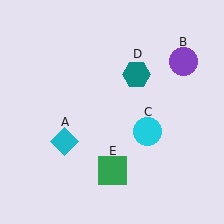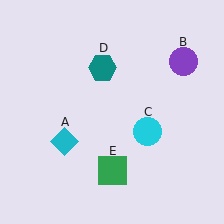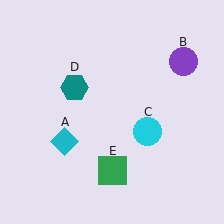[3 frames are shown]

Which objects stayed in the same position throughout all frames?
Cyan diamond (object A) and purple circle (object B) and cyan circle (object C) and green square (object E) remained stationary.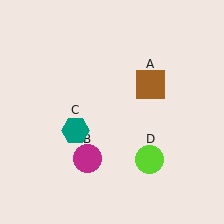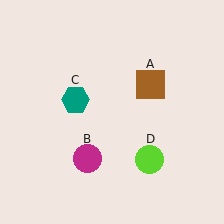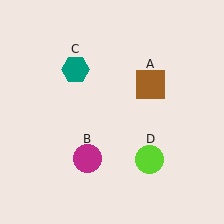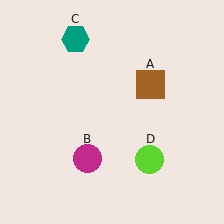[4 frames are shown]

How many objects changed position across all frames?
1 object changed position: teal hexagon (object C).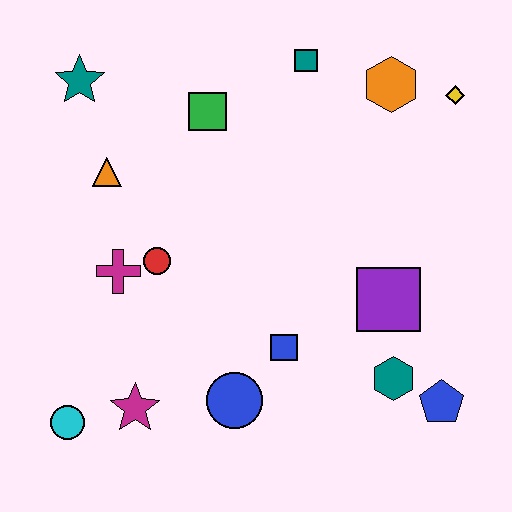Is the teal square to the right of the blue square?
Yes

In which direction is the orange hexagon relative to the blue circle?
The orange hexagon is above the blue circle.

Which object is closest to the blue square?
The blue circle is closest to the blue square.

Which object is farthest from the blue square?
The teal star is farthest from the blue square.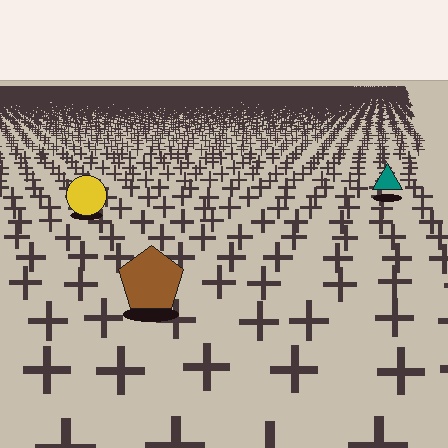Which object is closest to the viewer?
The brown pentagon is closest. The texture marks near it are larger and more spread out.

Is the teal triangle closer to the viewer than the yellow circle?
No. The yellow circle is closer — you can tell from the texture gradient: the ground texture is coarser near it.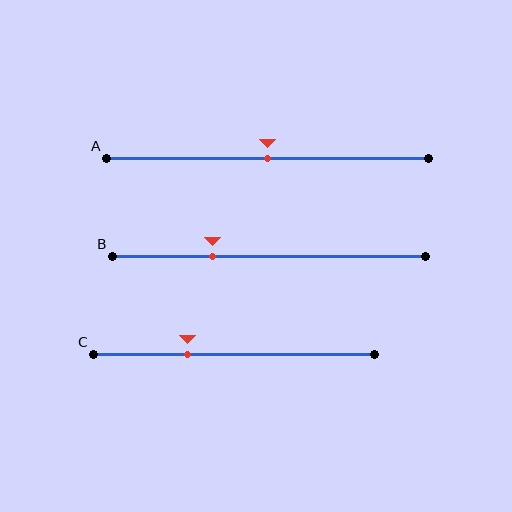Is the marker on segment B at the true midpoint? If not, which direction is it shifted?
No, the marker on segment B is shifted to the left by about 18% of the segment length.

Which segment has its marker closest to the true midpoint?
Segment A has its marker closest to the true midpoint.